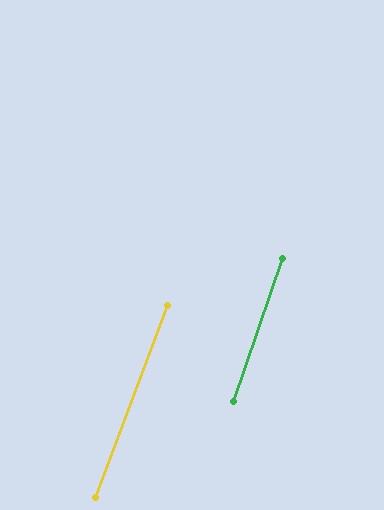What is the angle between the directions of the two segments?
Approximately 2 degrees.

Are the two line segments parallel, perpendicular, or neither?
Parallel — their directions differ by only 1.8°.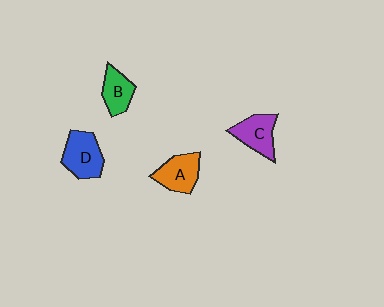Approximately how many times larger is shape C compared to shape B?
Approximately 1.2 times.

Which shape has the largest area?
Shape D (blue).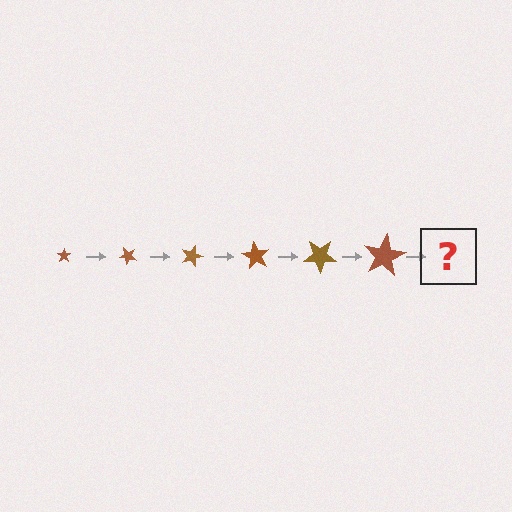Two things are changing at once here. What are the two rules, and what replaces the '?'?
The two rules are that the star grows larger each step and it rotates 45 degrees each step. The '?' should be a star, larger than the previous one and rotated 270 degrees from the start.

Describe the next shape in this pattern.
It should be a star, larger than the previous one and rotated 270 degrees from the start.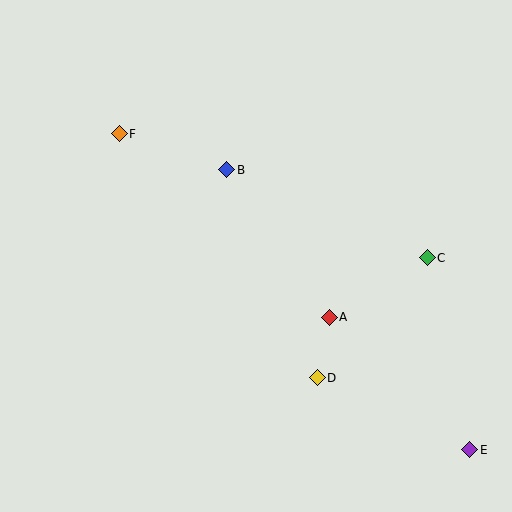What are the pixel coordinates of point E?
Point E is at (470, 450).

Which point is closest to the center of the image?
Point B at (227, 170) is closest to the center.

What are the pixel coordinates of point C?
Point C is at (427, 258).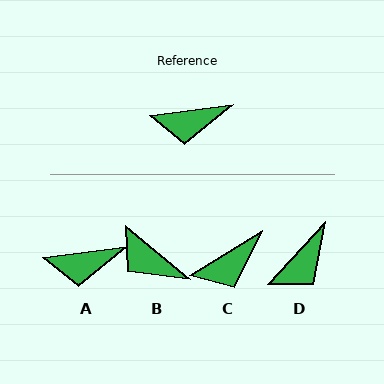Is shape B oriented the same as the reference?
No, it is off by about 47 degrees.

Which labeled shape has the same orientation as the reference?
A.